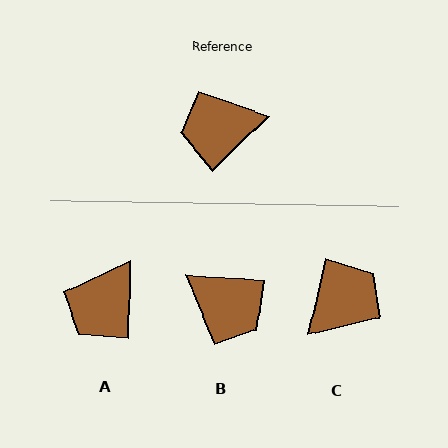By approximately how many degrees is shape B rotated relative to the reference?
Approximately 132 degrees counter-clockwise.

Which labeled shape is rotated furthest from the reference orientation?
C, about 148 degrees away.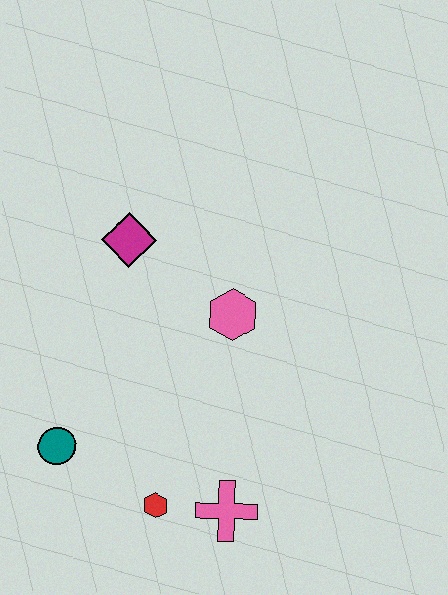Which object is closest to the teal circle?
The red hexagon is closest to the teal circle.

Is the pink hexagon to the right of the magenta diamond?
Yes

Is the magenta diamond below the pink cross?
No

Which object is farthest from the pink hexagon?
The teal circle is farthest from the pink hexagon.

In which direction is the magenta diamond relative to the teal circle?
The magenta diamond is above the teal circle.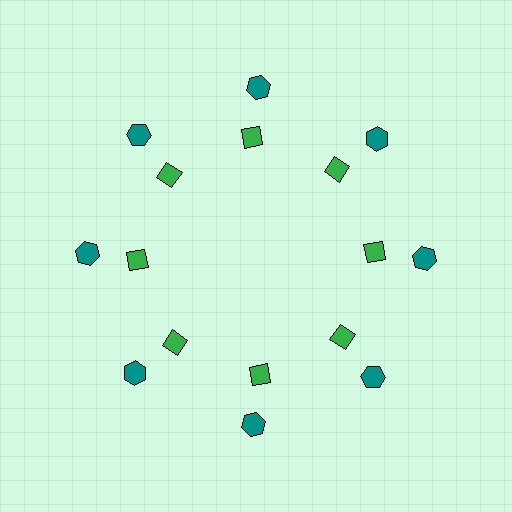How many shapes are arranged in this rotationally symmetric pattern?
There are 16 shapes, arranged in 8 groups of 2.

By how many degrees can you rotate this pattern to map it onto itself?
The pattern maps onto itself every 45 degrees of rotation.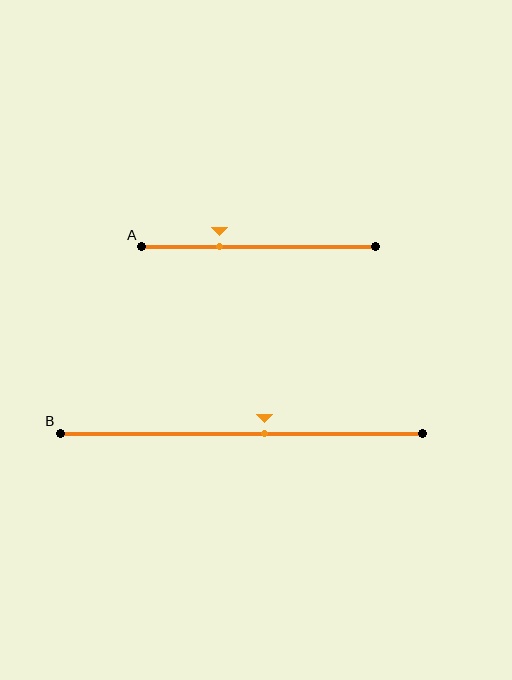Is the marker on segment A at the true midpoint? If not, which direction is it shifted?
No, the marker on segment A is shifted to the left by about 17% of the segment length.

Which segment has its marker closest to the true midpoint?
Segment B has its marker closest to the true midpoint.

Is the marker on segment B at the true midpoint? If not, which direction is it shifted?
No, the marker on segment B is shifted to the right by about 7% of the segment length.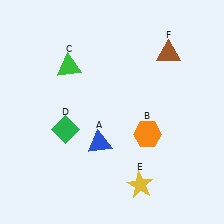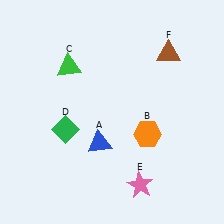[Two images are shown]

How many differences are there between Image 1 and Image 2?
There is 1 difference between the two images.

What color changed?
The star (E) changed from yellow in Image 1 to pink in Image 2.